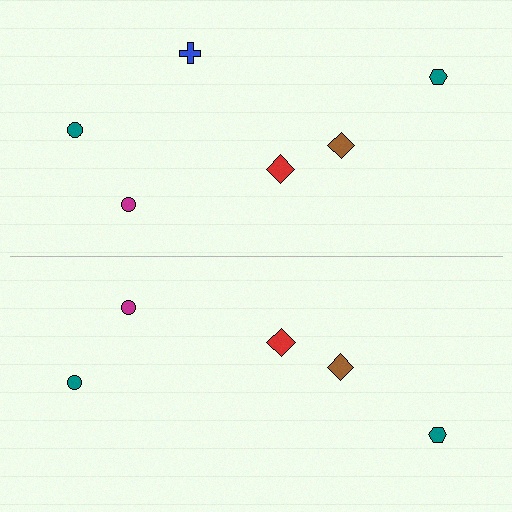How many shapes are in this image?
There are 11 shapes in this image.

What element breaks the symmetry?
A blue cross is missing from the bottom side.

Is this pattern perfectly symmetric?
No, the pattern is not perfectly symmetric. A blue cross is missing from the bottom side.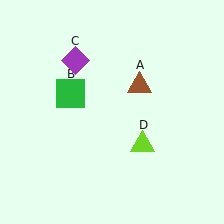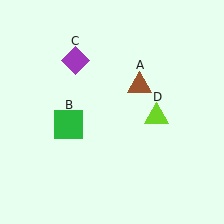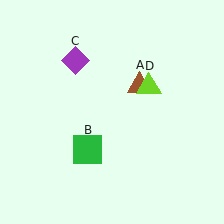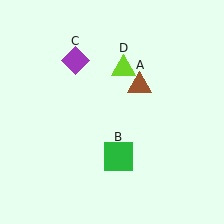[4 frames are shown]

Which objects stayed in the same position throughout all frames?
Brown triangle (object A) and purple diamond (object C) remained stationary.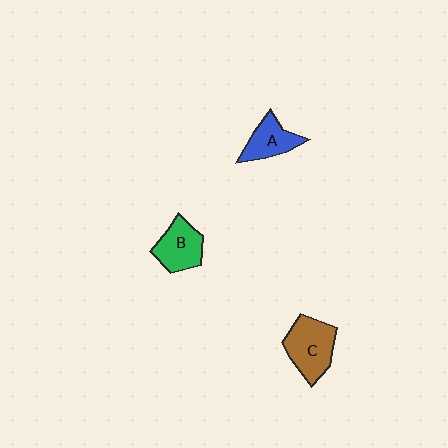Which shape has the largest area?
Shape C (brown).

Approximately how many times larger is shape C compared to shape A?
Approximately 1.4 times.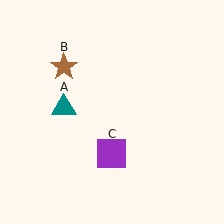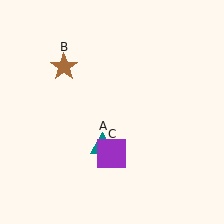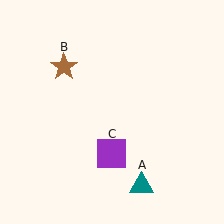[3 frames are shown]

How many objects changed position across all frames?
1 object changed position: teal triangle (object A).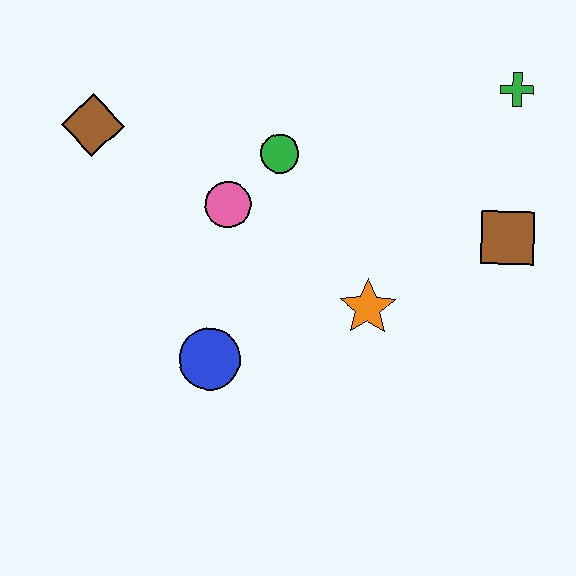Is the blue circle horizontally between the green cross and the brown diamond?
Yes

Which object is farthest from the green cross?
The brown diamond is farthest from the green cross.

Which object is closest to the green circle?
The pink circle is closest to the green circle.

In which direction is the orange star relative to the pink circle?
The orange star is to the right of the pink circle.